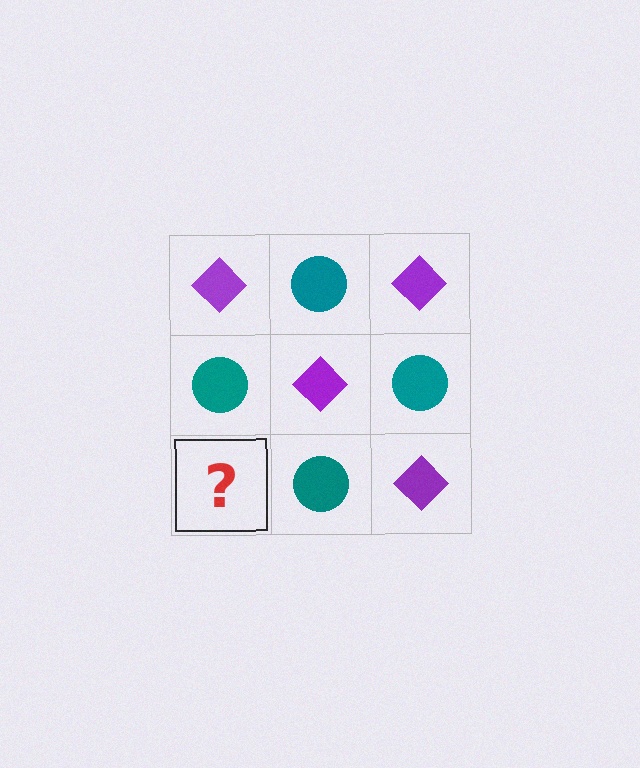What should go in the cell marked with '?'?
The missing cell should contain a purple diamond.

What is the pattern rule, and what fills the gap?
The rule is that it alternates purple diamond and teal circle in a checkerboard pattern. The gap should be filled with a purple diamond.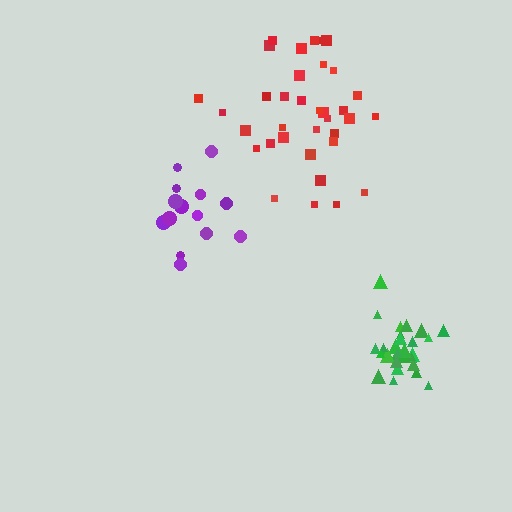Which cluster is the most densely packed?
Green.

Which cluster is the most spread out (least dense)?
Red.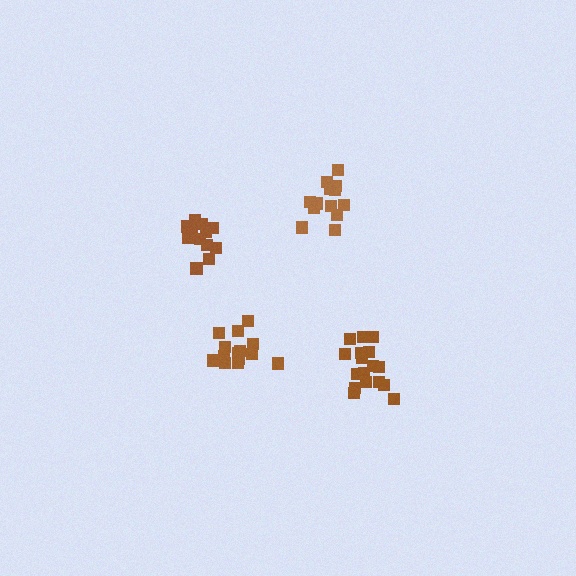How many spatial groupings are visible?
There are 4 spatial groupings.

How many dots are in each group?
Group 1: 17 dots, Group 2: 13 dots, Group 3: 13 dots, Group 4: 14 dots (57 total).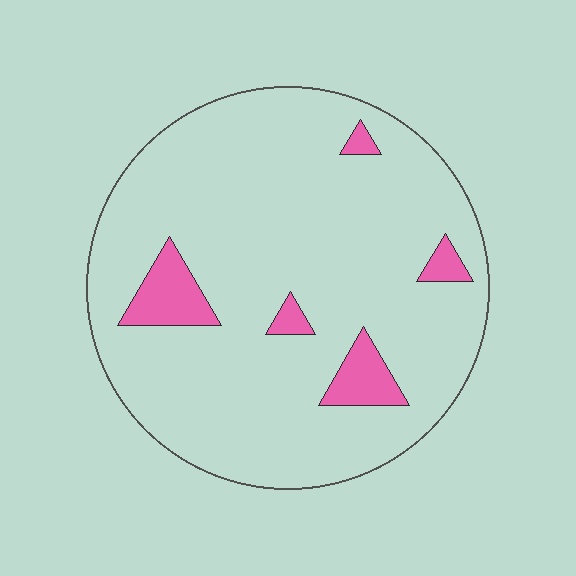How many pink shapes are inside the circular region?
5.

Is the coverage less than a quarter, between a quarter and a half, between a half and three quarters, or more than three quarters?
Less than a quarter.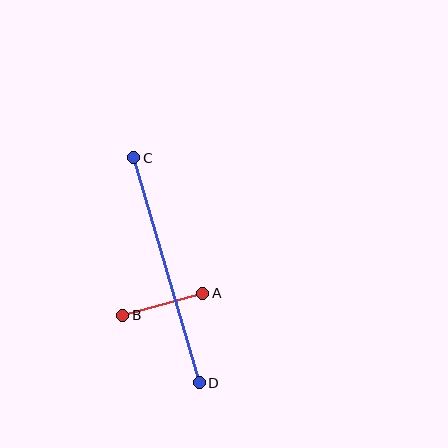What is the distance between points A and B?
The distance is approximately 83 pixels.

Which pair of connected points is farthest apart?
Points C and D are farthest apart.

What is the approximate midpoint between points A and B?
The midpoint is at approximately (163, 304) pixels.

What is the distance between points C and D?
The distance is approximately 235 pixels.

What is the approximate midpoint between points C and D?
The midpoint is at approximately (166, 270) pixels.